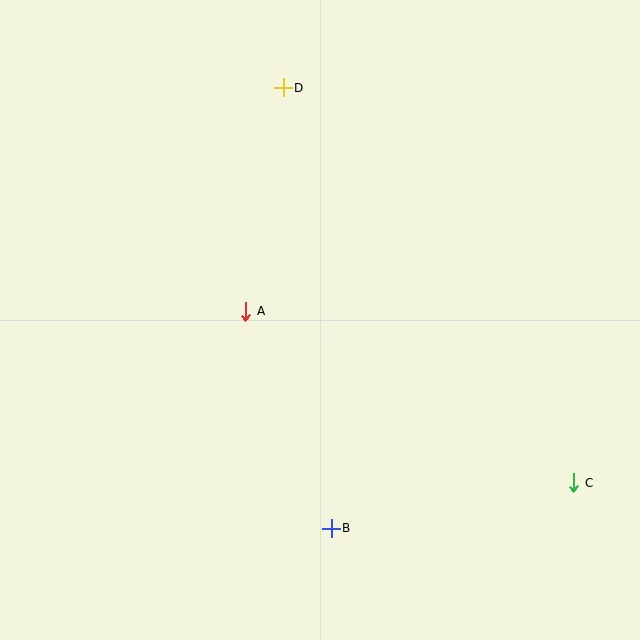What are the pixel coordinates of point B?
Point B is at (331, 528).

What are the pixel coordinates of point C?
Point C is at (574, 483).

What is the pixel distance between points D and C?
The distance between D and C is 491 pixels.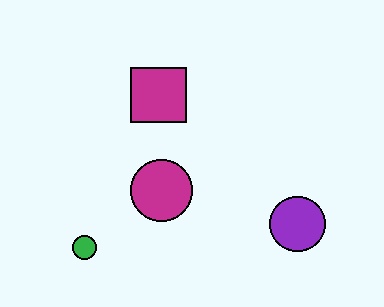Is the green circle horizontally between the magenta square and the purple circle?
No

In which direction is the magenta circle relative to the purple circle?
The magenta circle is to the left of the purple circle.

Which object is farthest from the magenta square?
The purple circle is farthest from the magenta square.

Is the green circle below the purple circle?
Yes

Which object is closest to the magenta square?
The magenta circle is closest to the magenta square.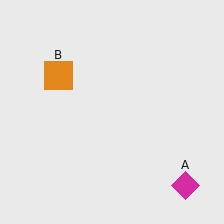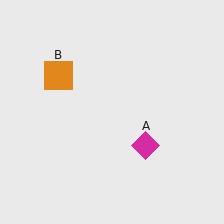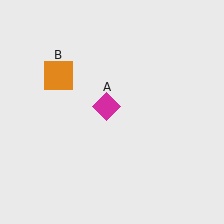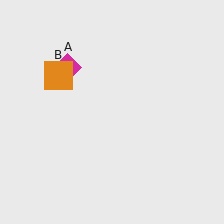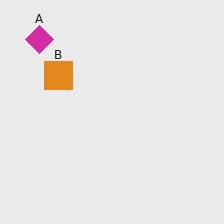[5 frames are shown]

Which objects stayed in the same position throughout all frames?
Orange square (object B) remained stationary.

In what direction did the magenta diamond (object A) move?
The magenta diamond (object A) moved up and to the left.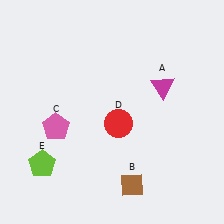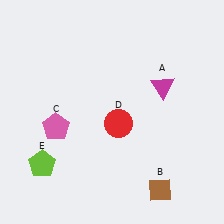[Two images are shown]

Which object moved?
The brown diamond (B) moved right.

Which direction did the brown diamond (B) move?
The brown diamond (B) moved right.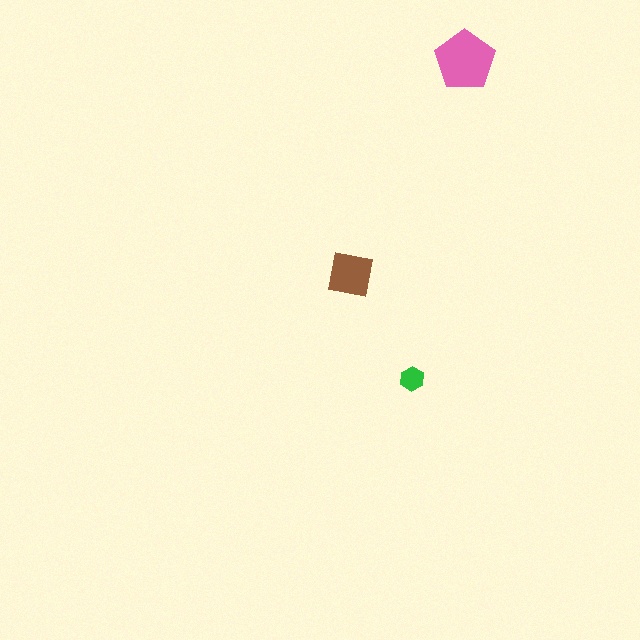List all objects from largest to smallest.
The pink pentagon, the brown square, the green hexagon.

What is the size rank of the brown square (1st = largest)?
2nd.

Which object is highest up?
The pink pentagon is topmost.